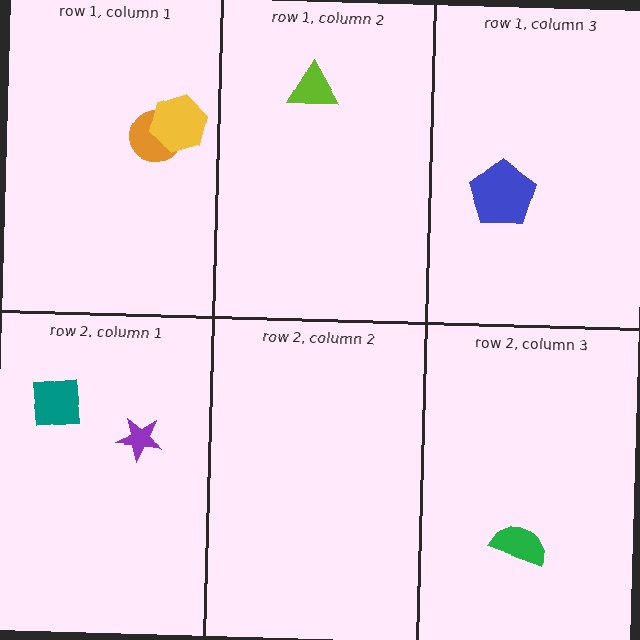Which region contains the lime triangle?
The row 1, column 2 region.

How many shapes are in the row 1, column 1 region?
2.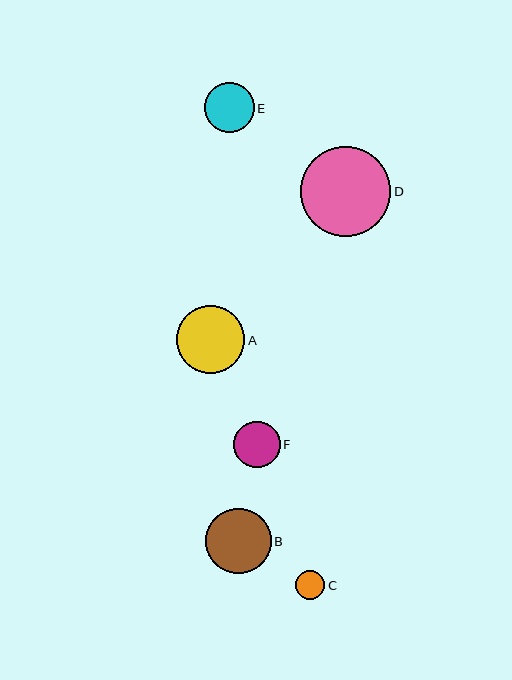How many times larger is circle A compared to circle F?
Circle A is approximately 1.5 times the size of circle F.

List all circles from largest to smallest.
From largest to smallest: D, A, B, E, F, C.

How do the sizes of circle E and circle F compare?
Circle E and circle F are approximately the same size.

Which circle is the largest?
Circle D is the largest with a size of approximately 90 pixels.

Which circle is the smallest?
Circle C is the smallest with a size of approximately 29 pixels.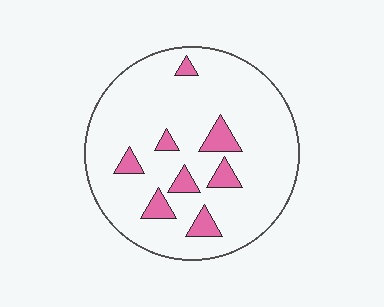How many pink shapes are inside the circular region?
8.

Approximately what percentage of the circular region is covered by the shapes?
Approximately 10%.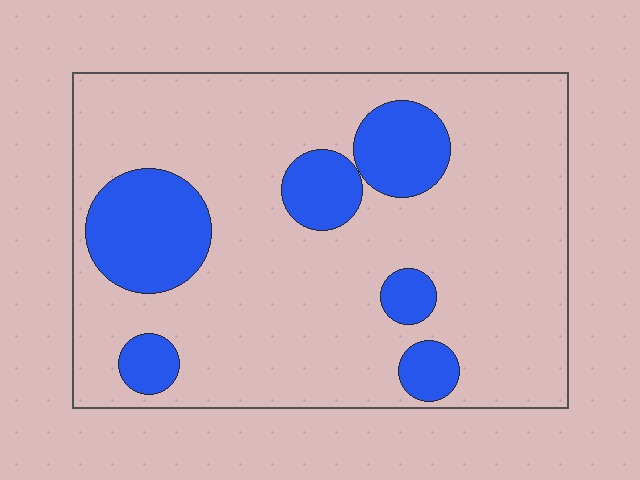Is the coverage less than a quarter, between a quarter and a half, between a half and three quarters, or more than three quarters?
Less than a quarter.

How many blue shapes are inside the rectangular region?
6.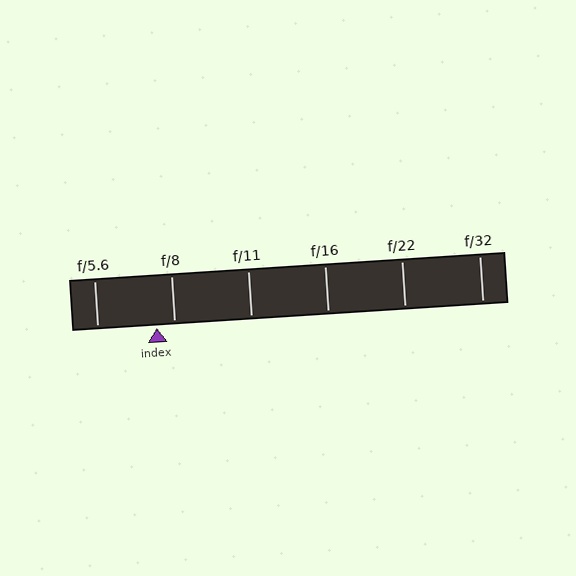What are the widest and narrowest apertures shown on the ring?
The widest aperture shown is f/5.6 and the narrowest is f/32.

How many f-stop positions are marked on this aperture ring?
There are 6 f-stop positions marked.